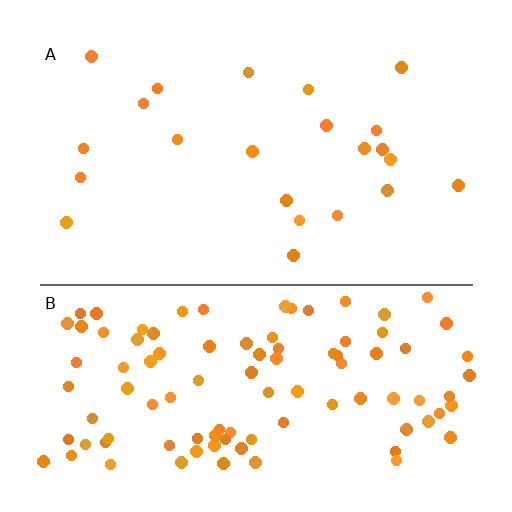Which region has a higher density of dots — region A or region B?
B (the bottom).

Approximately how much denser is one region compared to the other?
Approximately 4.6× — region B over region A.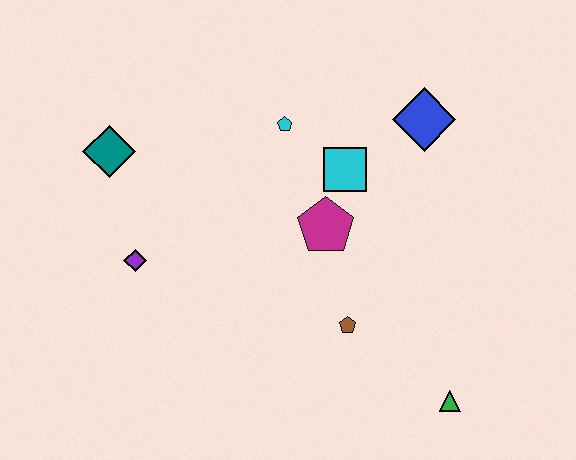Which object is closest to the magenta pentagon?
The cyan square is closest to the magenta pentagon.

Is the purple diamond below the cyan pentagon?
Yes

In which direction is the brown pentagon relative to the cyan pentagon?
The brown pentagon is below the cyan pentagon.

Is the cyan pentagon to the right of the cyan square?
No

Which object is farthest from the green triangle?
The teal diamond is farthest from the green triangle.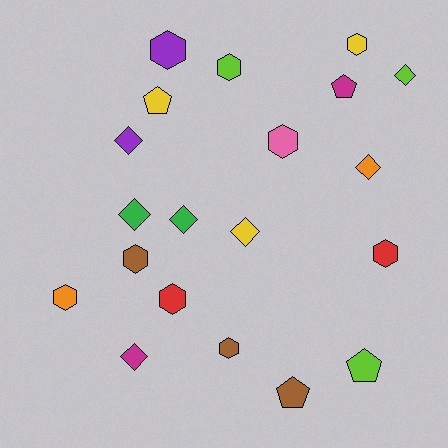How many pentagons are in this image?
There are 4 pentagons.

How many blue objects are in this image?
There are no blue objects.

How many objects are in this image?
There are 20 objects.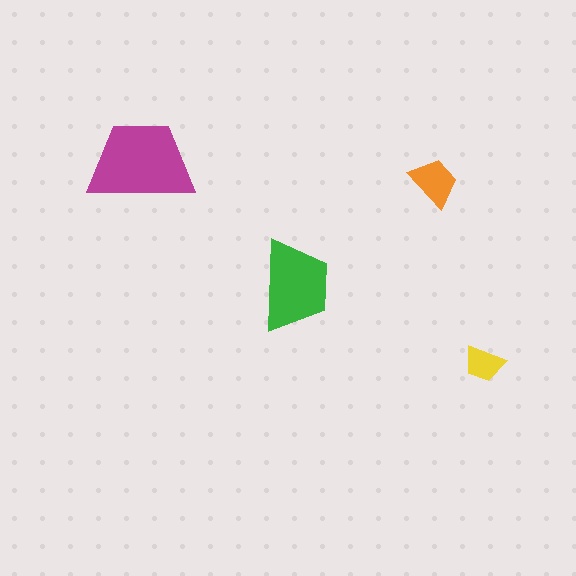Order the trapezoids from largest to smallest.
the magenta one, the green one, the orange one, the yellow one.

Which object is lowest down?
The yellow trapezoid is bottommost.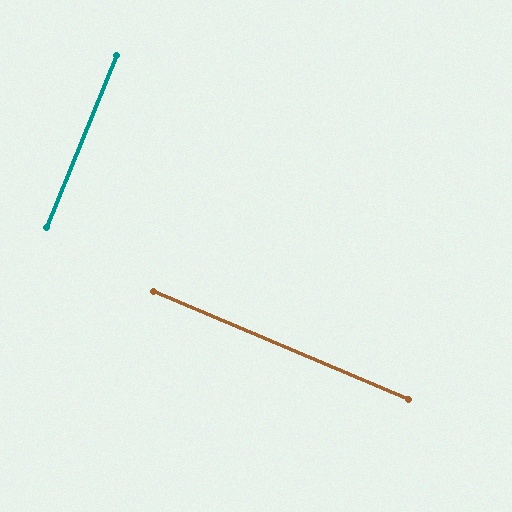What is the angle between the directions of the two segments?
Approximately 89 degrees.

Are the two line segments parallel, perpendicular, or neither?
Perpendicular — they meet at approximately 89°.